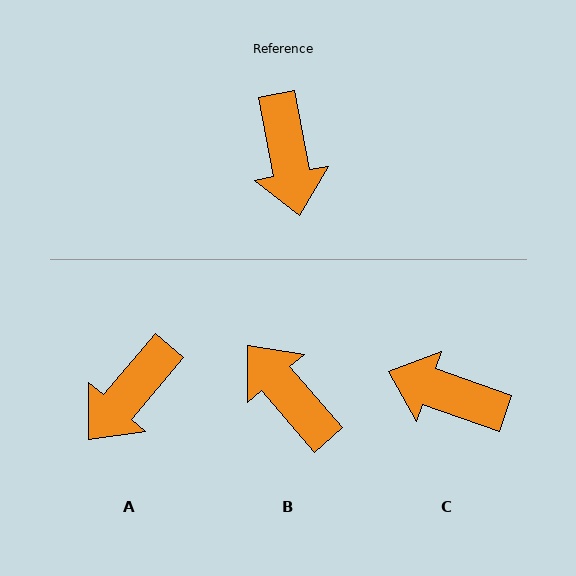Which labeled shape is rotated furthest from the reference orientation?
B, about 150 degrees away.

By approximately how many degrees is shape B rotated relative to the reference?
Approximately 150 degrees clockwise.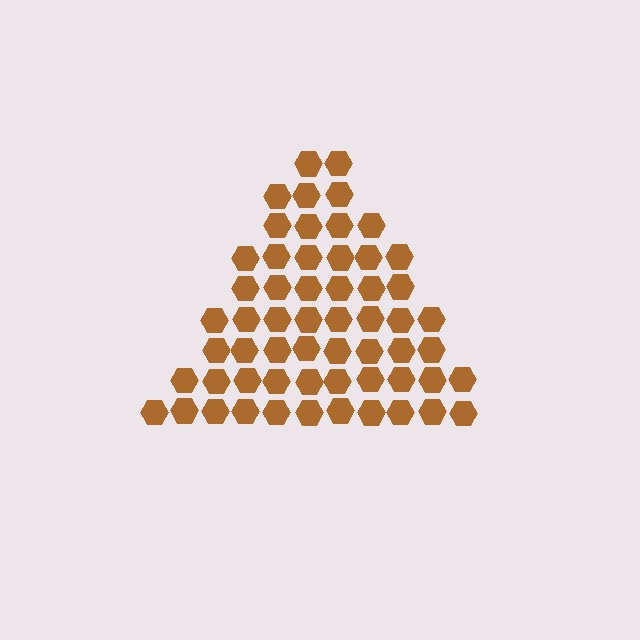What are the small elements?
The small elements are hexagons.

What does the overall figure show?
The overall figure shows a triangle.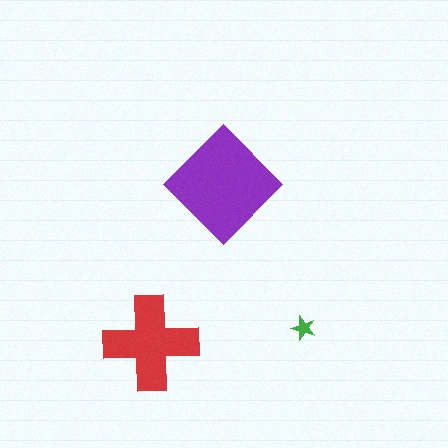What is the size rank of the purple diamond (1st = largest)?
1st.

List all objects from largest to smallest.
The purple diamond, the red cross, the green star.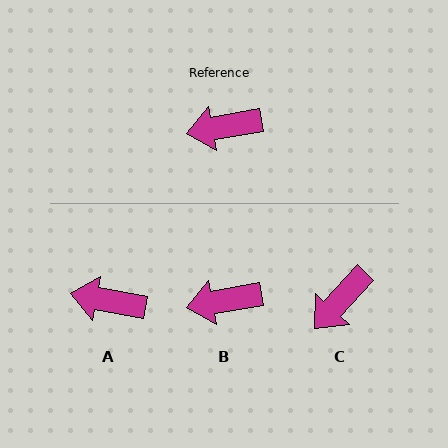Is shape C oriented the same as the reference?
No, it is off by about 38 degrees.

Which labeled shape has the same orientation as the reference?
B.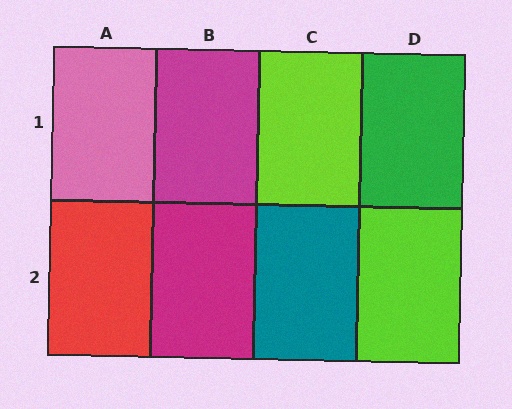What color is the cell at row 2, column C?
Teal.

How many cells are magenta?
2 cells are magenta.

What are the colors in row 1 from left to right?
Pink, magenta, lime, green.